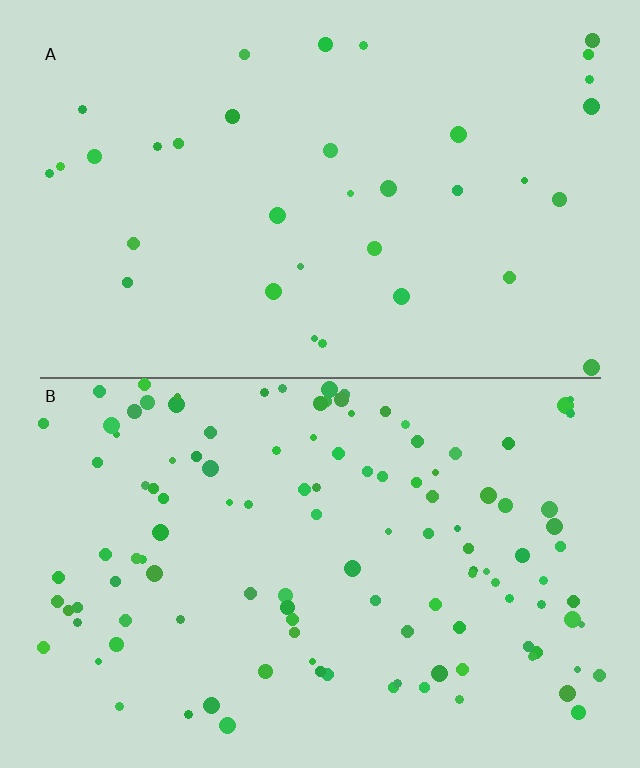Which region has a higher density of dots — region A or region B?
B (the bottom).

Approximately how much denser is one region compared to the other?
Approximately 3.4× — region B over region A.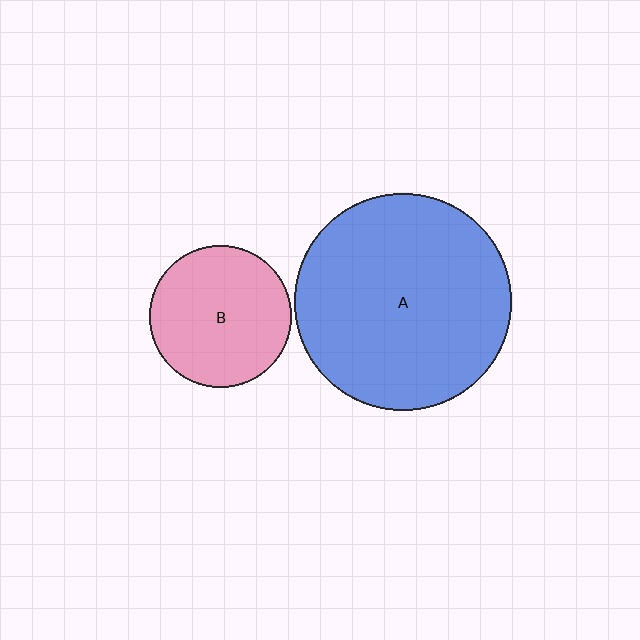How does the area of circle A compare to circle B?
Approximately 2.3 times.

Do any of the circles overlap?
No, none of the circles overlap.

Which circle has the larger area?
Circle A (blue).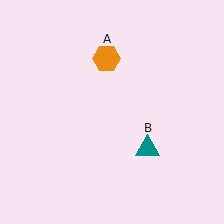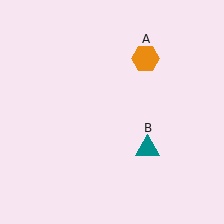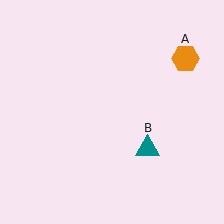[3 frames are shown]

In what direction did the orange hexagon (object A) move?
The orange hexagon (object A) moved right.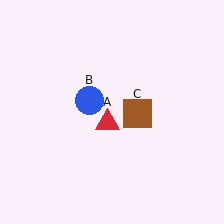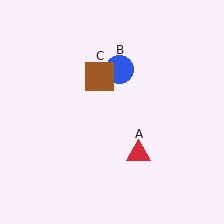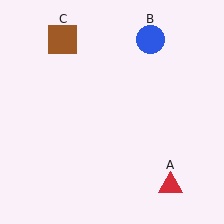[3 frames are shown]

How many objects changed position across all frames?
3 objects changed position: red triangle (object A), blue circle (object B), brown square (object C).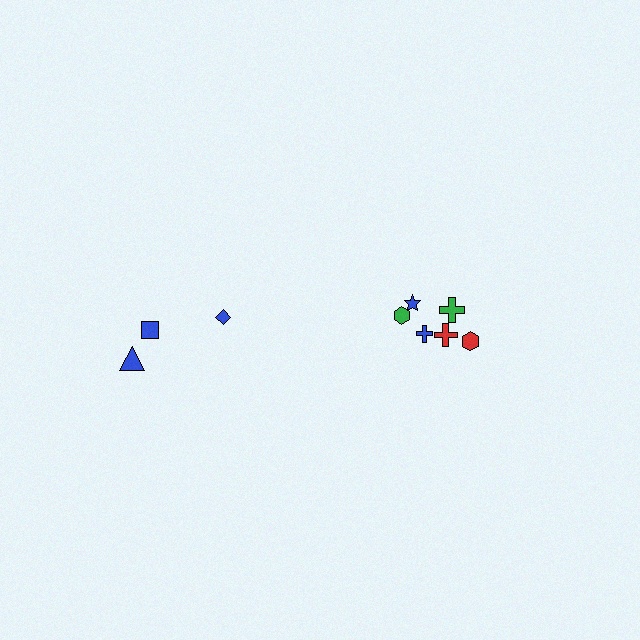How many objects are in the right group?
There are 6 objects.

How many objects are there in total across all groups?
There are 9 objects.